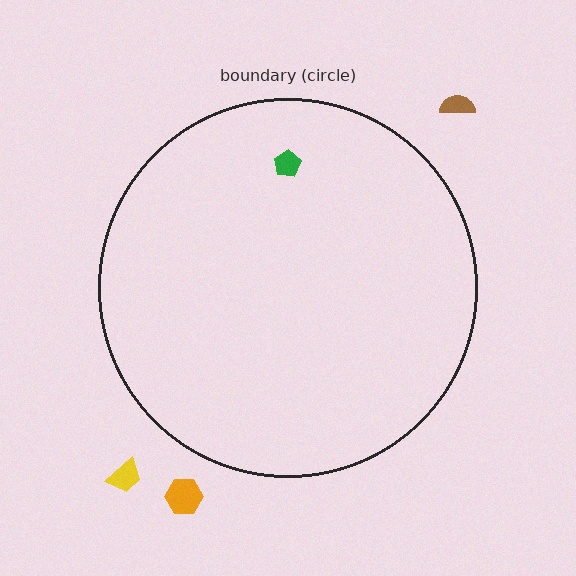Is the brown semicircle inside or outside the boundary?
Outside.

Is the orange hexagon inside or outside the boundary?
Outside.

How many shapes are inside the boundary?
1 inside, 3 outside.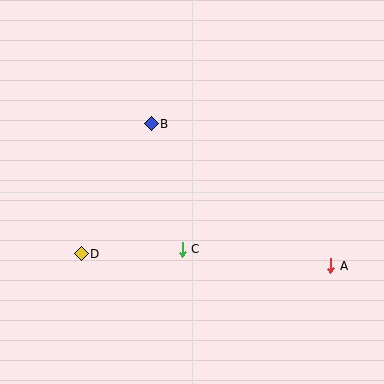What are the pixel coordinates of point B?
Point B is at (151, 124).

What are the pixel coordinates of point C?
Point C is at (182, 249).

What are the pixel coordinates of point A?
Point A is at (331, 266).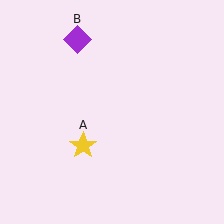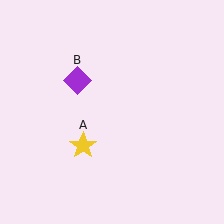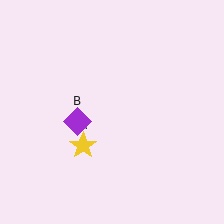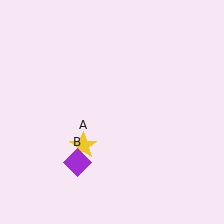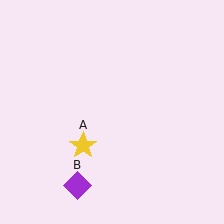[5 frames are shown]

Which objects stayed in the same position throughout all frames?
Yellow star (object A) remained stationary.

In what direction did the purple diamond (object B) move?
The purple diamond (object B) moved down.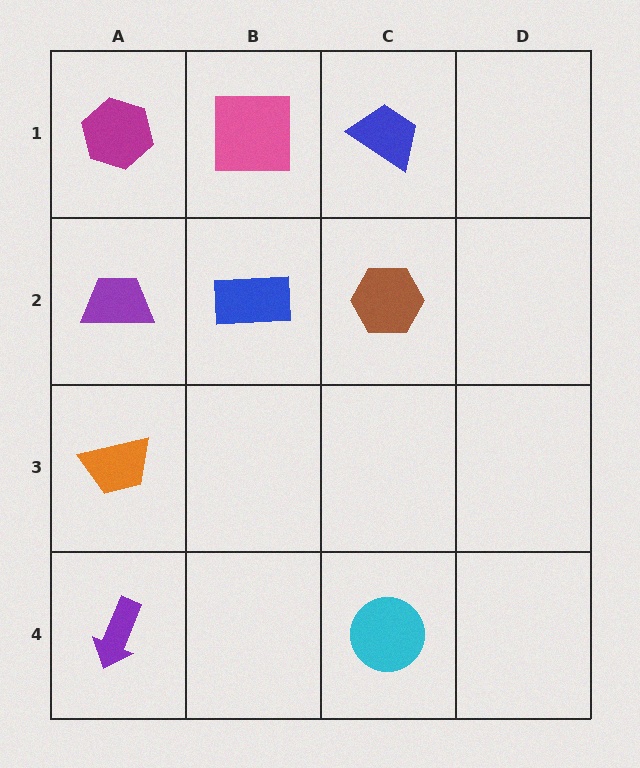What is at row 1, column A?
A magenta hexagon.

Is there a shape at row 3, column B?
No, that cell is empty.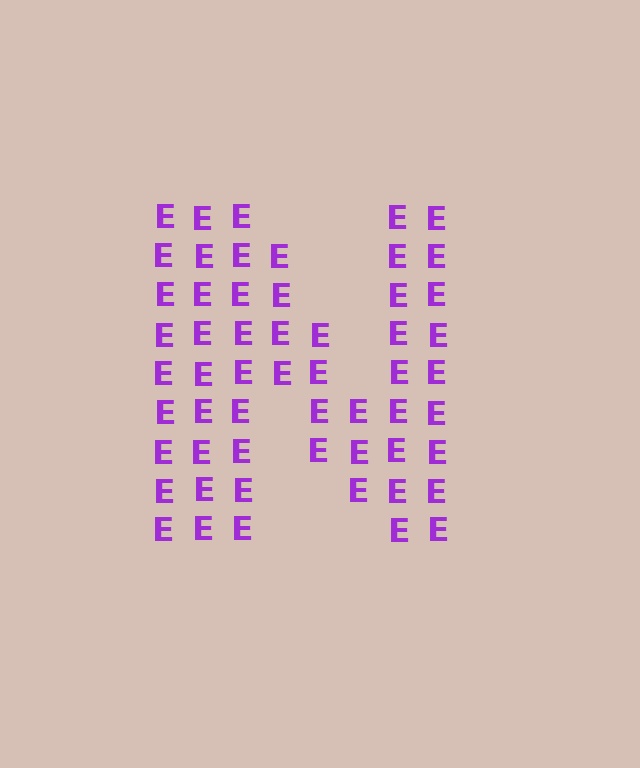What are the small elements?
The small elements are letter E's.